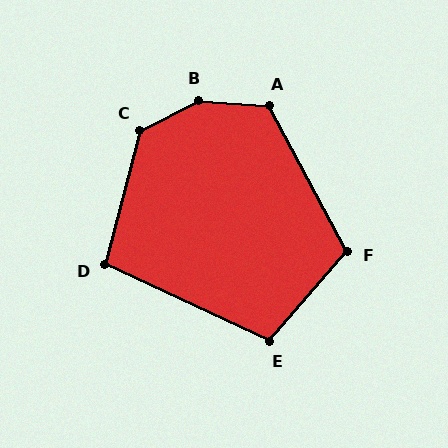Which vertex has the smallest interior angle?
D, at approximately 100 degrees.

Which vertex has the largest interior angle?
B, at approximately 148 degrees.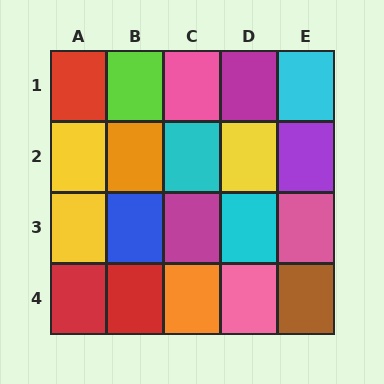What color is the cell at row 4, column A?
Red.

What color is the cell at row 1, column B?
Lime.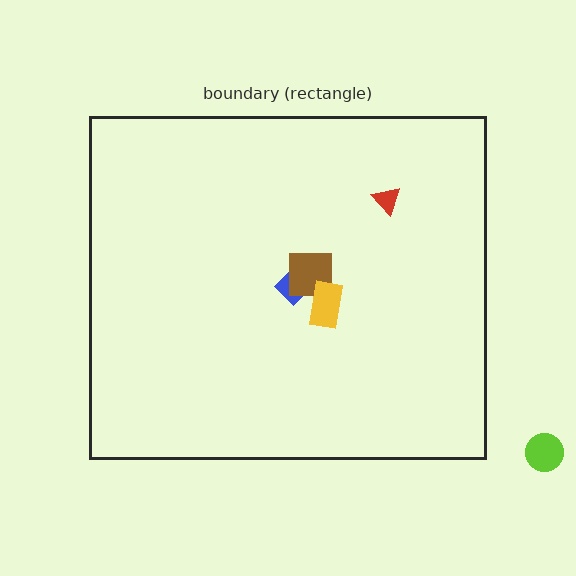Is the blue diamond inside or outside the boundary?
Inside.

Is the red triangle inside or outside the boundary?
Inside.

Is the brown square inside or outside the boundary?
Inside.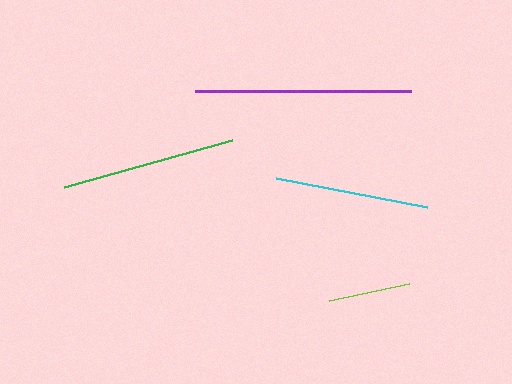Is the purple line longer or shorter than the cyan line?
The purple line is longer than the cyan line.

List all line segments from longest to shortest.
From longest to shortest: purple, green, cyan, lime.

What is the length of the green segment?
The green segment is approximately 174 pixels long.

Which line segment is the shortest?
The lime line is the shortest at approximately 81 pixels.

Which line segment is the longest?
The purple line is the longest at approximately 217 pixels.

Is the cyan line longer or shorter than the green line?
The green line is longer than the cyan line.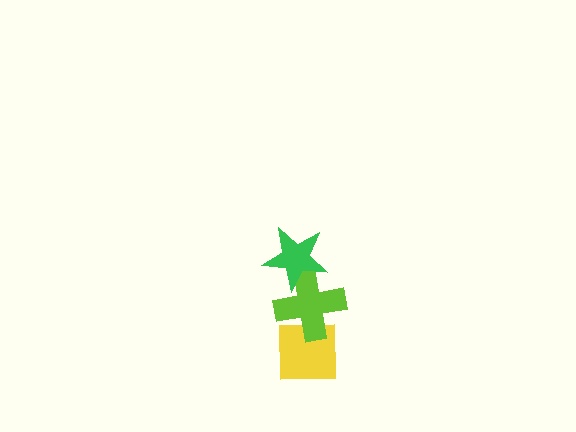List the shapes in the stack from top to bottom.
From top to bottom: the green star, the lime cross, the yellow square.